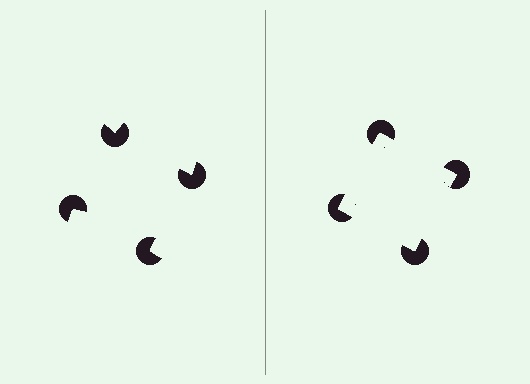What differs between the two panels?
The pac-man discs are positioned identically on both sides; only the wedge orientations differ. On the right they align to a square; on the left they are misaligned.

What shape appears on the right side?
An illusory square.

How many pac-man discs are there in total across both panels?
8 — 4 on each side.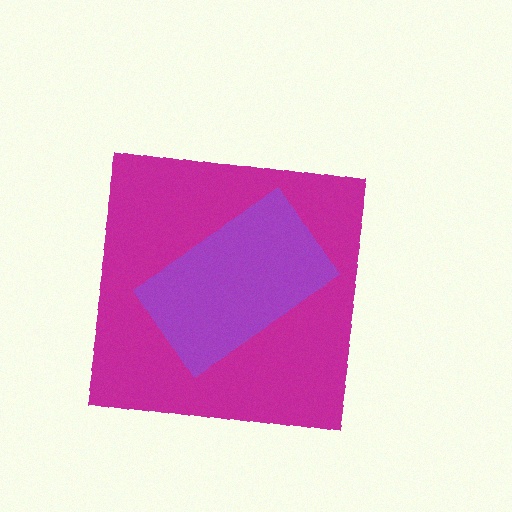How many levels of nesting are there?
2.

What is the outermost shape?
The magenta square.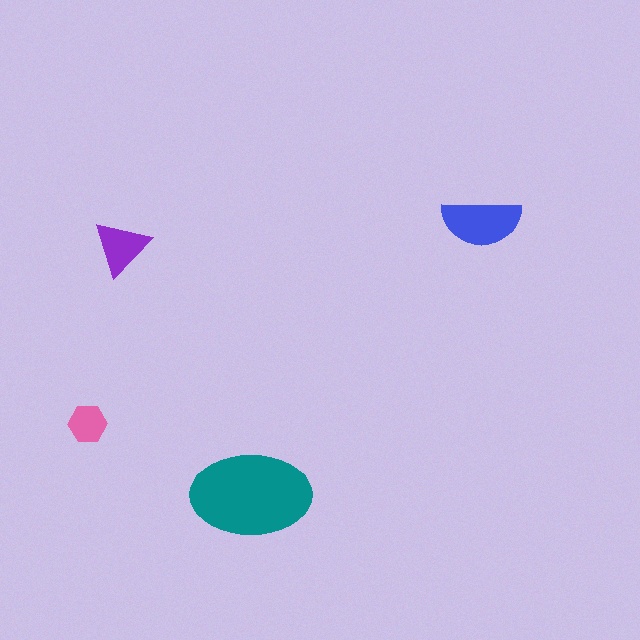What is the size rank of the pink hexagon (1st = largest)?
4th.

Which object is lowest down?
The teal ellipse is bottommost.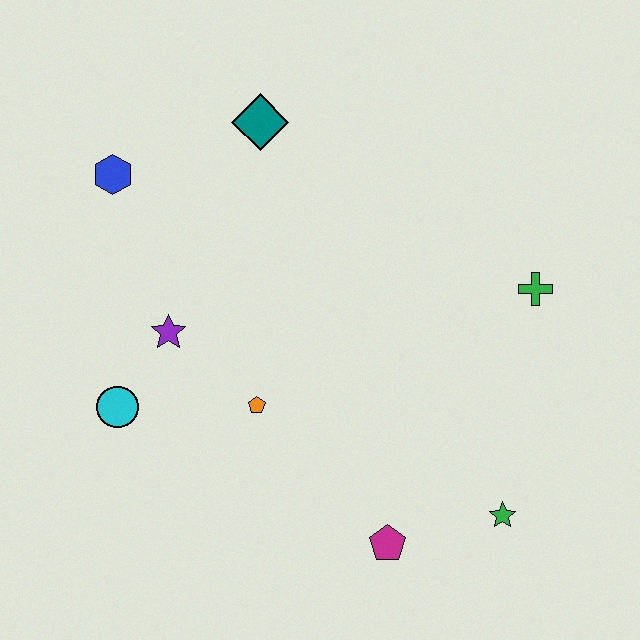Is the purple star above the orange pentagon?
Yes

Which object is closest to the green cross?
The green star is closest to the green cross.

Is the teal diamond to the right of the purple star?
Yes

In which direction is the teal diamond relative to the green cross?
The teal diamond is to the left of the green cross.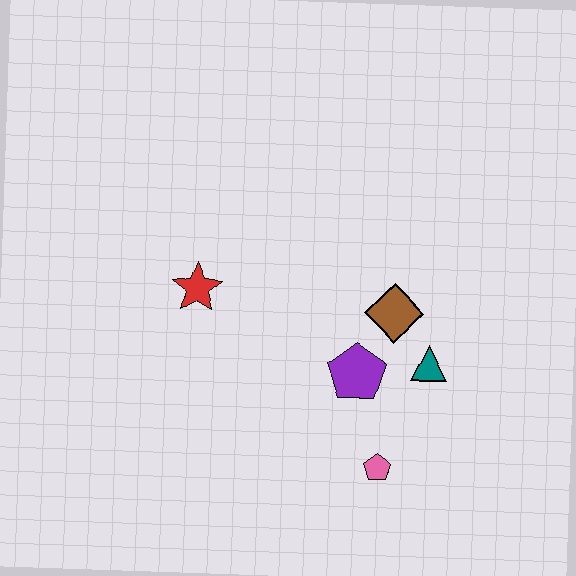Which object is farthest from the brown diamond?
The red star is farthest from the brown diamond.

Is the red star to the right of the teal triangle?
No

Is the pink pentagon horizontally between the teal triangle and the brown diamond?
No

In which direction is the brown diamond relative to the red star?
The brown diamond is to the right of the red star.